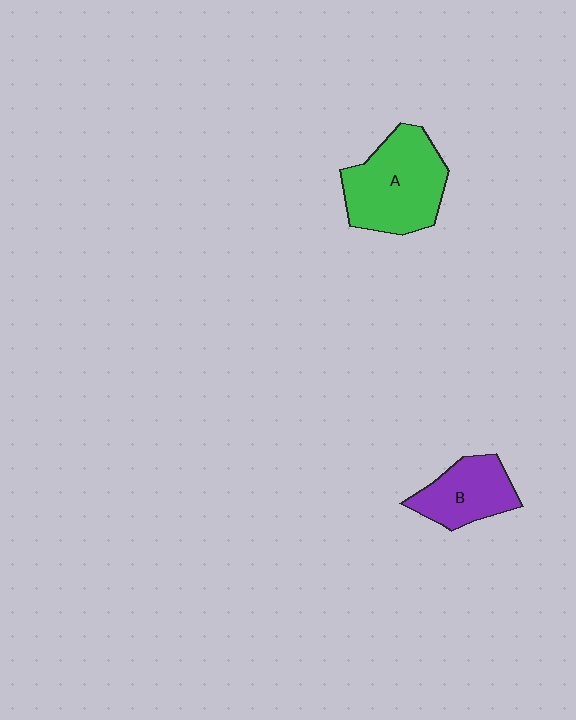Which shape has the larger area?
Shape A (green).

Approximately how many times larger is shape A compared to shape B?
Approximately 1.6 times.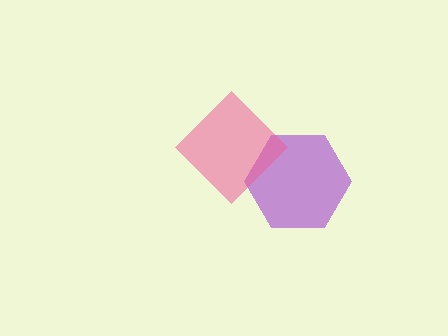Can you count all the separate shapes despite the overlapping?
Yes, there are 2 separate shapes.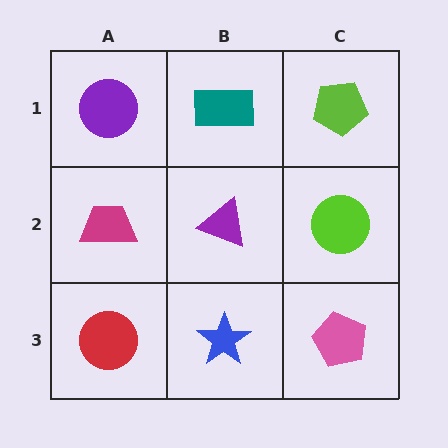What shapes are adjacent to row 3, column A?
A magenta trapezoid (row 2, column A), a blue star (row 3, column B).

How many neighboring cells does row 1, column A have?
2.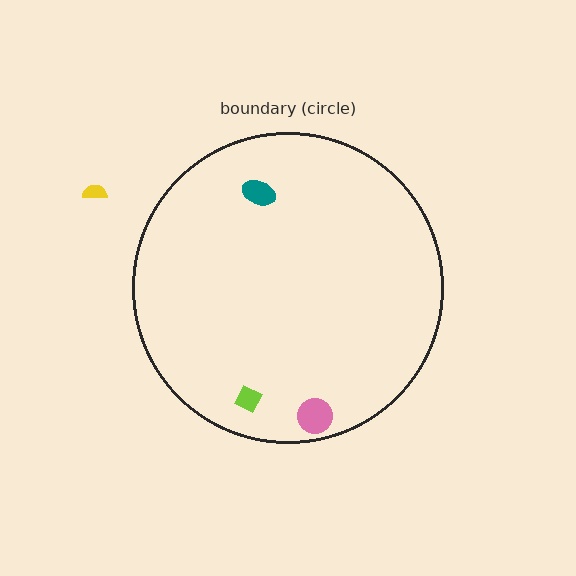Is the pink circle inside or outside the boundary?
Inside.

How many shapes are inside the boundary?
3 inside, 1 outside.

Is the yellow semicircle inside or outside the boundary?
Outside.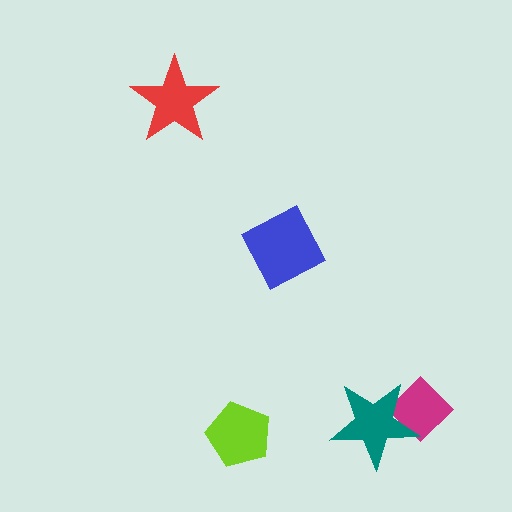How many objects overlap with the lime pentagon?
0 objects overlap with the lime pentagon.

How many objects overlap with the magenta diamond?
1 object overlaps with the magenta diamond.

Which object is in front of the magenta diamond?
The teal star is in front of the magenta diamond.